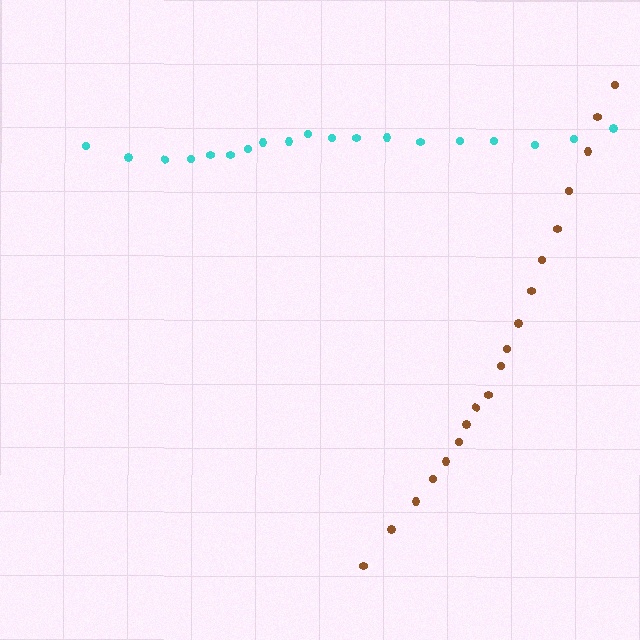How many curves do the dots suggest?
There are 2 distinct paths.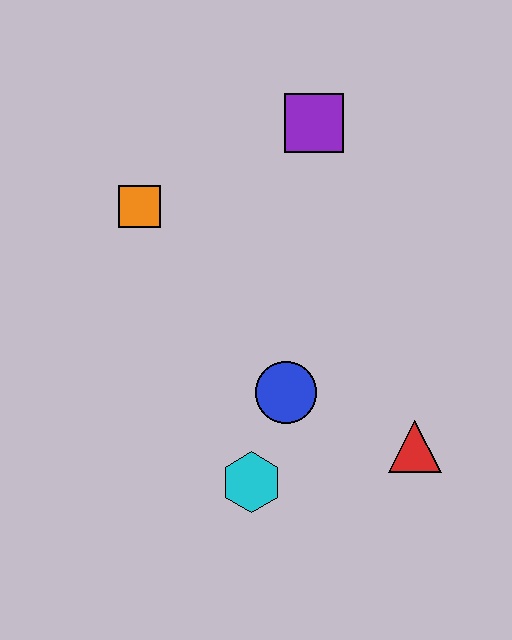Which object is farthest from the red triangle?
The orange square is farthest from the red triangle.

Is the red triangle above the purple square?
No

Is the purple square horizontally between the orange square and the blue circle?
No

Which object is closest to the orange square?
The purple square is closest to the orange square.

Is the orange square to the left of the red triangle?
Yes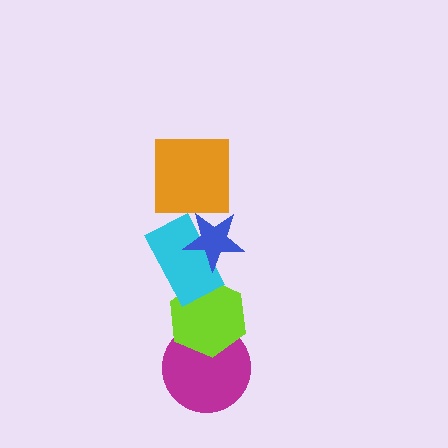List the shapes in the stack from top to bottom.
From top to bottom: the orange square, the blue star, the cyan rectangle, the lime hexagon, the magenta circle.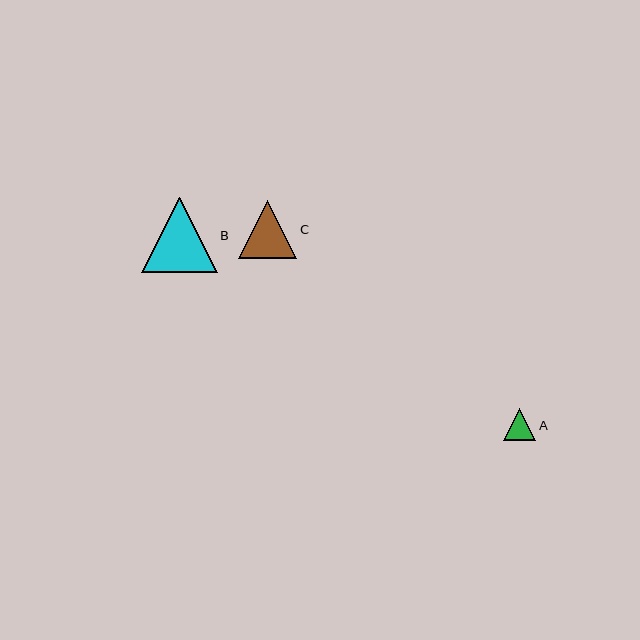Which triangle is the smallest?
Triangle A is the smallest with a size of approximately 32 pixels.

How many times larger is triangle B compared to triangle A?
Triangle B is approximately 2.4 times the size of triangle A.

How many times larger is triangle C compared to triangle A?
Triangle C is approximately 1.8 times the size of triangle A.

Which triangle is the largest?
Triangle B is the largest with a size of approximately 76 pixels.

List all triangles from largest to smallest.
From largest to smallest: B, C, A.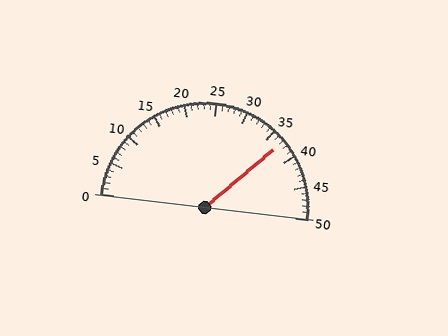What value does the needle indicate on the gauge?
The needle indicates approximately 37.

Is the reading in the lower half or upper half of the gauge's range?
The reading is in the upper half of the range (0 to 50).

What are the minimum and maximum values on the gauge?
The gauge ranges from 0 to 50.